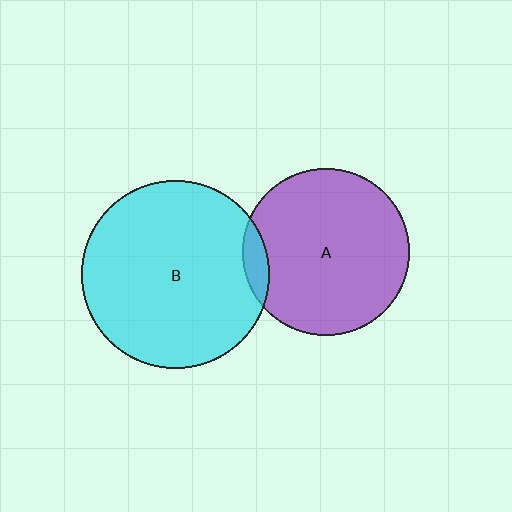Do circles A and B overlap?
Yes.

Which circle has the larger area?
Circle B (cyan).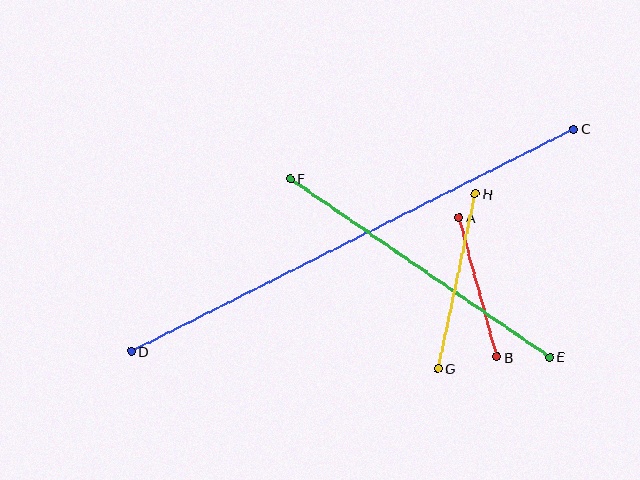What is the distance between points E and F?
The distance is approximately 315 pixels.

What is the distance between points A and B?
The distance is approximately 144 pixels.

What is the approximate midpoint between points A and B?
The midpoint is at approximately (478, 287) pixels.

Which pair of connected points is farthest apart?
Points C and D are farthest apart.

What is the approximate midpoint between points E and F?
The midpoint is at approximately (420, 268) pixels.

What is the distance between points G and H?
The distance is approximately 179 pixels.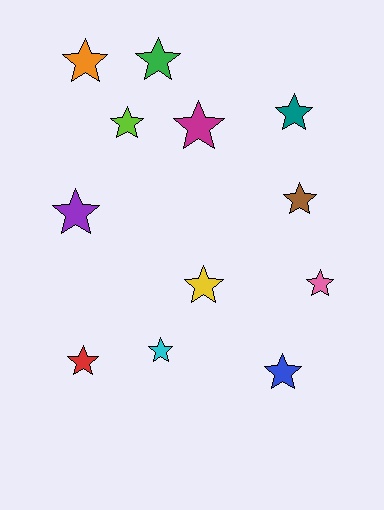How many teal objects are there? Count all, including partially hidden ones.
There is 1 teal object.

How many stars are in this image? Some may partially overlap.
There are 12 stars.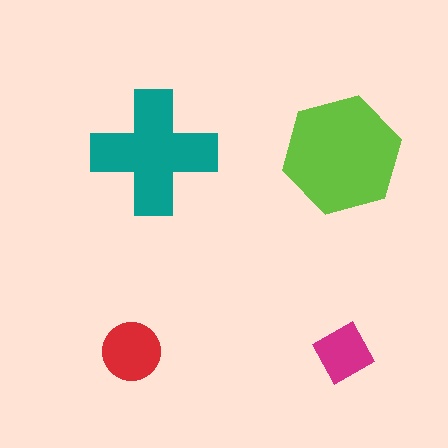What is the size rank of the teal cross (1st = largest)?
2nd.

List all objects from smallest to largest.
The magenta diamond, the red circle, the teal cross, the lime hexagon.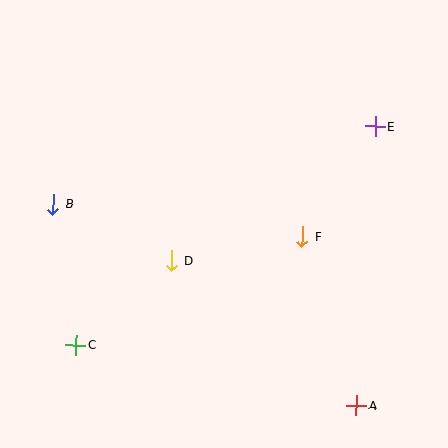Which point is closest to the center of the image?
Point D at (172, 260) is closest to the center.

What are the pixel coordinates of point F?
Point F is at (302, 237).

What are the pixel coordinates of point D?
Point D is at (172, 260).